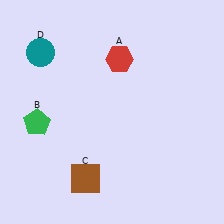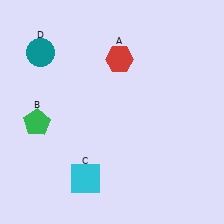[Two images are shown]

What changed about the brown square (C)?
In Image 1, C is brown. In Image 2, it changed to cyan.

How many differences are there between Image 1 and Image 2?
There is 1 difference between the two images.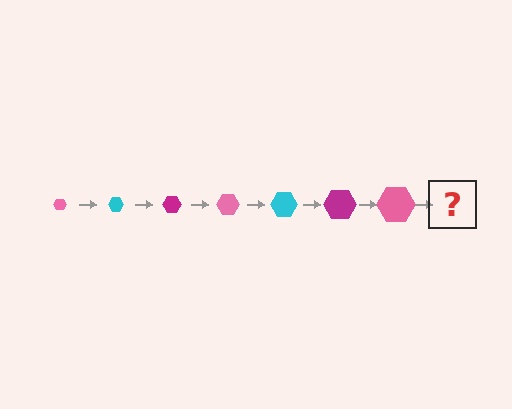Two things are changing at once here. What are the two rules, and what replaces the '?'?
The two rules are that the hexagon grows larger each step and the color cycles through pink, cyan, and magenta. The '?' should be a cyan hexagon, larger than the previous one.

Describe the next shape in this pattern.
It should be a cyan hexagon, larger than the previous one.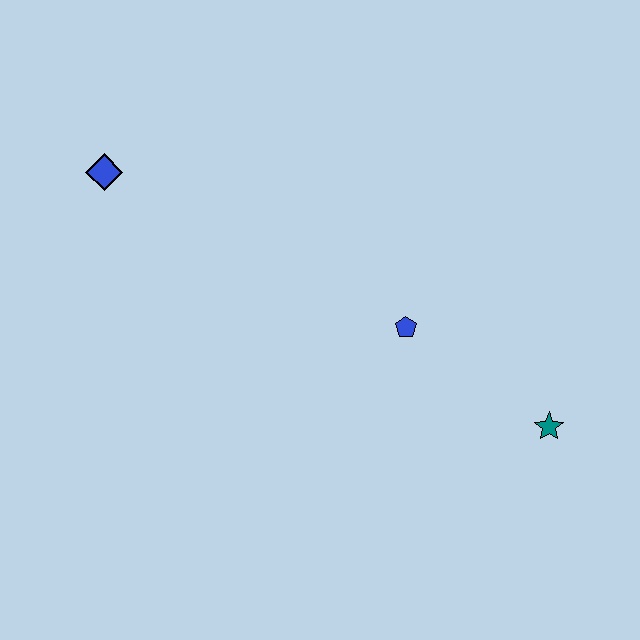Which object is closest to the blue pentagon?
The teal star is closest to the blue pentagon.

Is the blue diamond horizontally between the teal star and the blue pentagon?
No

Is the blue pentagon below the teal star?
No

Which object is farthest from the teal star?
The blue diamond is farthest from the teal star.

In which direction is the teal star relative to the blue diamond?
The teal star is to the right of the blue diamond.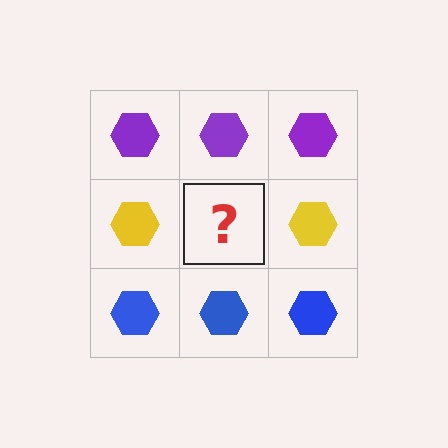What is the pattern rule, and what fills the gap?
The rule is that each row has a consistent color. The gap should be filled with a yellow hexagon.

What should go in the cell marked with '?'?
The missing cell should contain a yellow hexagon.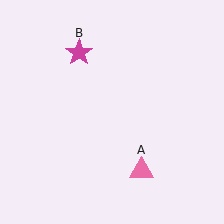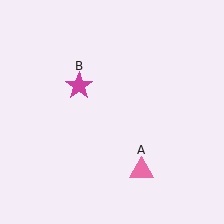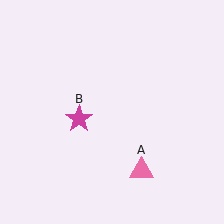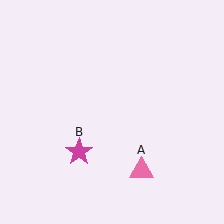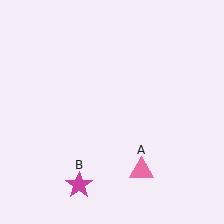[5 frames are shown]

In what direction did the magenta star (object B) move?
The magenta star (object B) moved down.